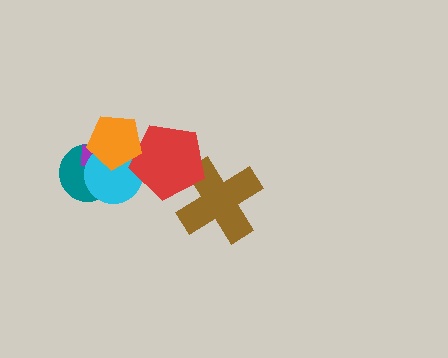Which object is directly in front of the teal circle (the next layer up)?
The purple cross is directly in front of the teal circle.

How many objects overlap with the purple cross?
4 objects overlap with the purple cross.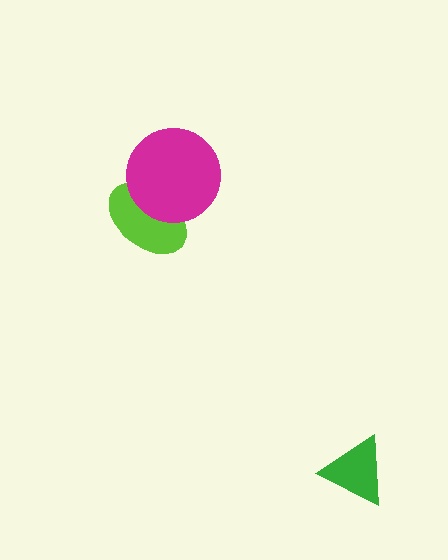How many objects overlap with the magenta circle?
1 object overlaps with the magenta circle.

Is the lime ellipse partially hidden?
Yes, it is partially covered by another shape.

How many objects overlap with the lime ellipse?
1 object overlaps with the lime ellipse.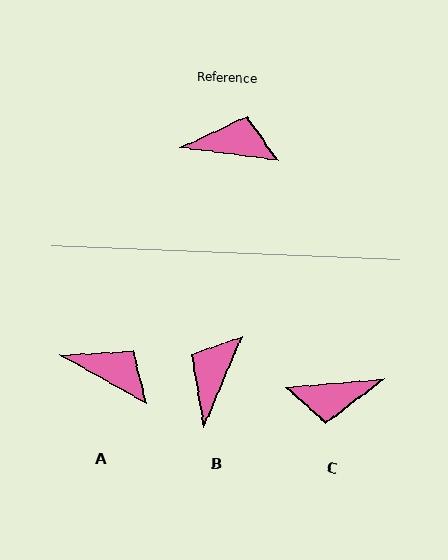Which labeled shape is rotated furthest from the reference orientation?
C, about 168 degrees away.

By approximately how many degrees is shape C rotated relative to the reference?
Approximately 168 degrees clockwise.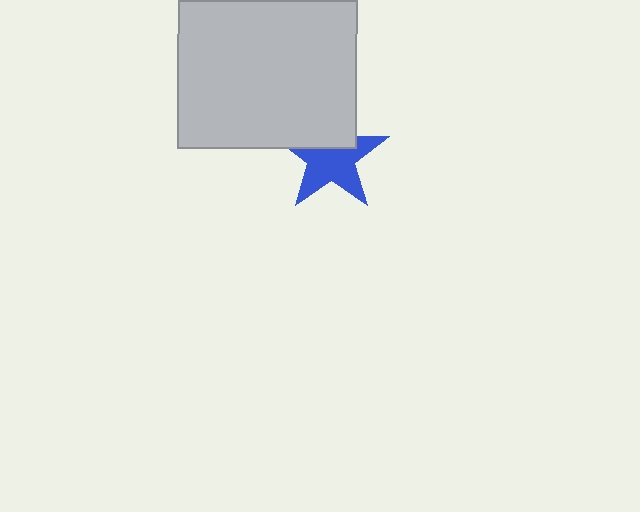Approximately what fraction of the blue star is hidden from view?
Roughly 37% of the blue star is hidden behind the light gray rectangle.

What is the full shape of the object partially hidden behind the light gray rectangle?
The partially hidden object is a blue star.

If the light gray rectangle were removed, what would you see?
You would see the complete blue star.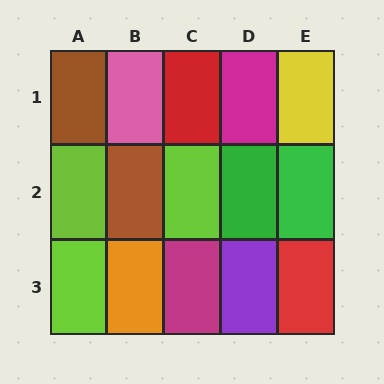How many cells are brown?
2 cells are brown.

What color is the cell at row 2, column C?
Lime.